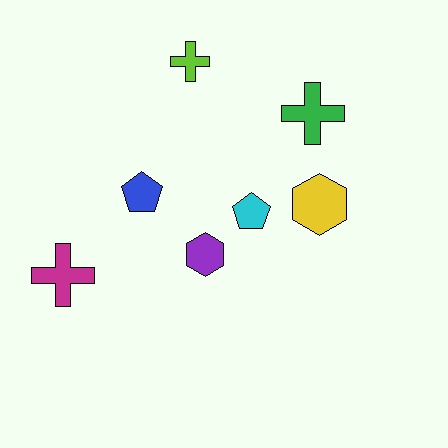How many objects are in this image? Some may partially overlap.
There are 7 objects.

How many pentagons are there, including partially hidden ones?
There are 2 pentagons.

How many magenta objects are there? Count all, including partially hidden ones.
There is 1 magenta object.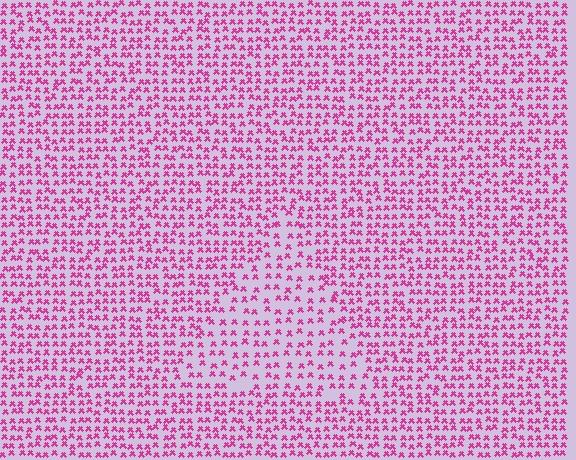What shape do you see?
I see a triangle.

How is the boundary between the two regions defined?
The boundary is defined by a change in element density (approximately 1.6x ratio). All elements are the same color, size, and shape.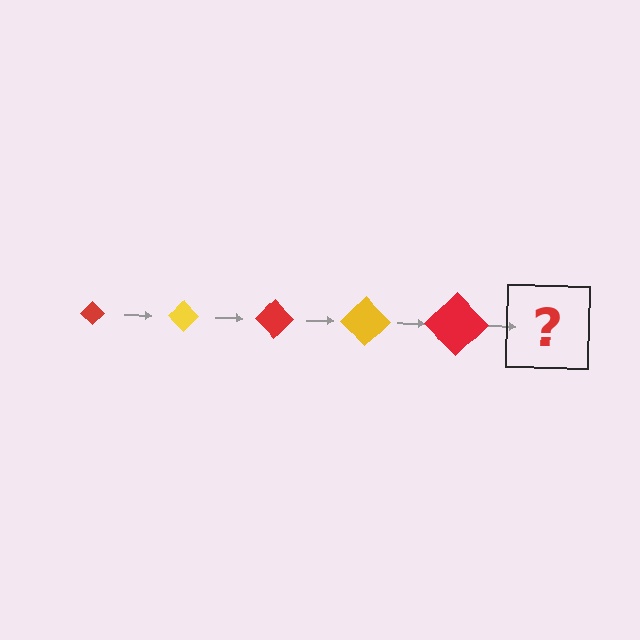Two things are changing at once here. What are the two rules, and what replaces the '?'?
The two rules are that the diamond grows larger each step and the color cycles through red and yellow. The '?' should be a yellow diamond, larger than the previous one.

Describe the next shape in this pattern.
It should be a yellow diamond, larger than the previous one.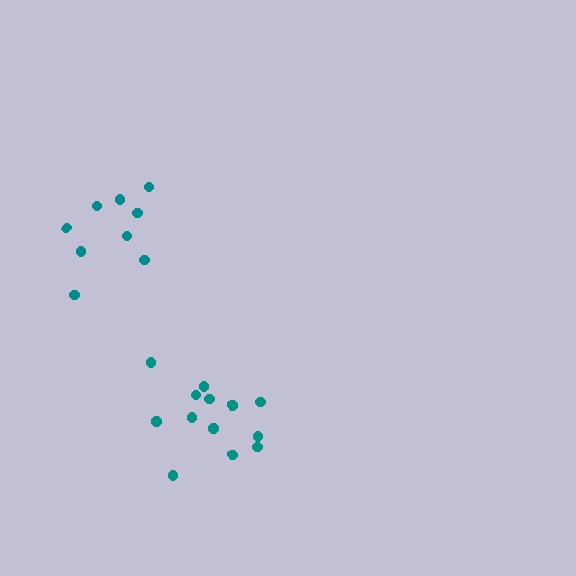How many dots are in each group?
Group 1: 9 dots, Group 2: 13 dots (22 total).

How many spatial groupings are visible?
There are 2 spatial groupings.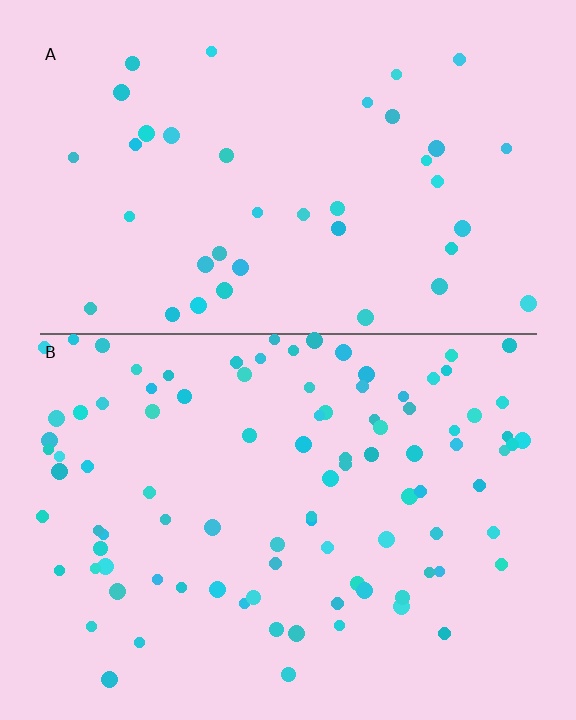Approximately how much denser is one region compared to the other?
Approximately 2.4× — region B over region A.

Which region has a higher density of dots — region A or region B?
B (the bottom).